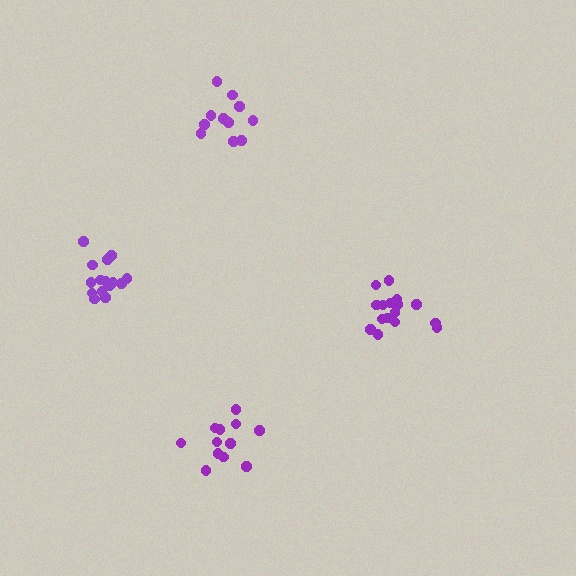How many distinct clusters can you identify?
There are 4 distinct clusters.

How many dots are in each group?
Group 1: 11 dots, Group 2: 12 dots, Group 3: 16 dots, Group 4: 16 dots (55 total).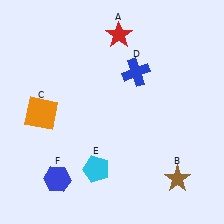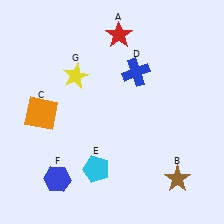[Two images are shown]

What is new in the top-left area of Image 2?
A yellow star (G) was added in the top-left area of Image 2.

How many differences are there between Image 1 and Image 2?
There is 1 difference between the two images.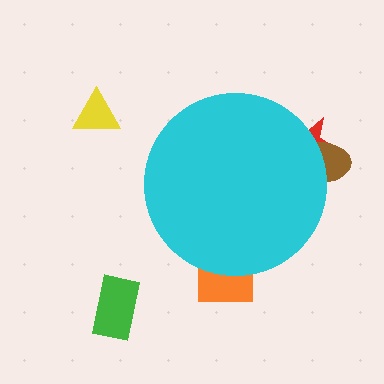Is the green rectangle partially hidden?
No, the green rectangle is fully visible.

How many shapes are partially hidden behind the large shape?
3 shapes are partially hidden.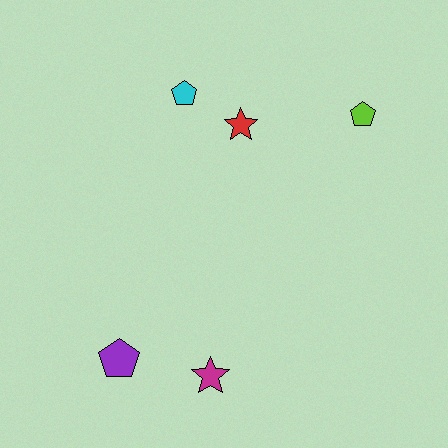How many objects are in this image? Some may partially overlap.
There are 5 objects.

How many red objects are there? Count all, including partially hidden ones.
There is 1 red object.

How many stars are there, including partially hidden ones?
There are 2 stars.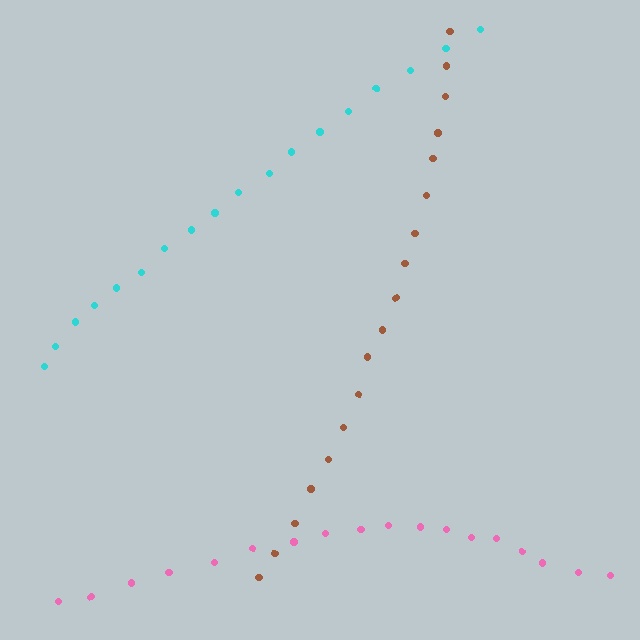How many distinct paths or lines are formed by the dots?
There are 3 distinct paths.